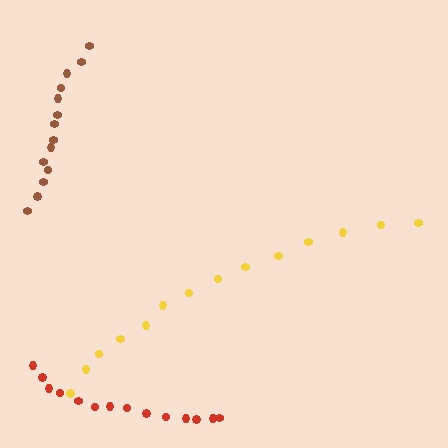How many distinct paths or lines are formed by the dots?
There are 3 distinct paths.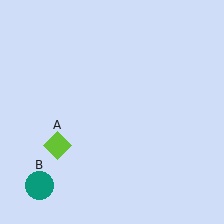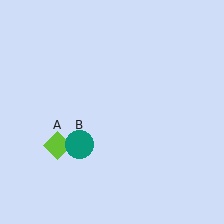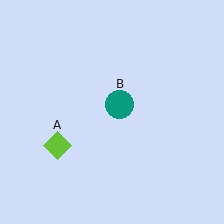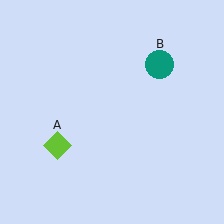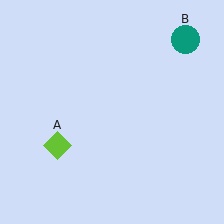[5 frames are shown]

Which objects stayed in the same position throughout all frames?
Lime diamond (object A) remained stationary.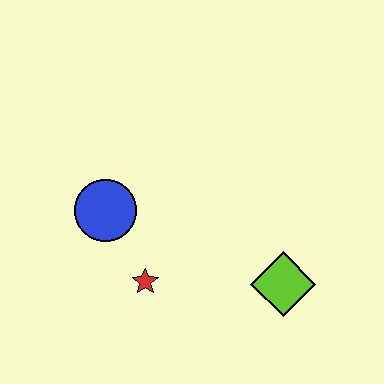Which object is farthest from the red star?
The lime diamond is farthest from the red star.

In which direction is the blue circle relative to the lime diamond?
The blue circle is to the left of the lime diamond.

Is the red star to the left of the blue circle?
No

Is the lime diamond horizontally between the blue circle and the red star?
No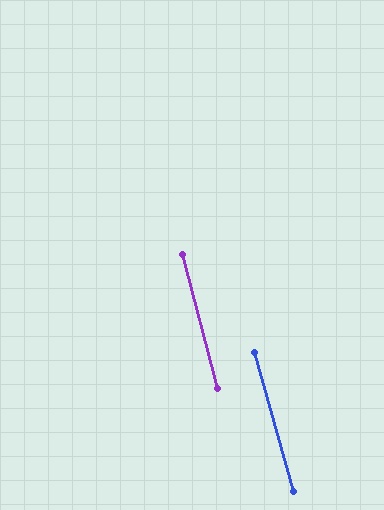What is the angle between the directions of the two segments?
Approximately 1 degree.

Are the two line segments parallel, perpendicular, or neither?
Parallel — their directions differ by only 0.7°.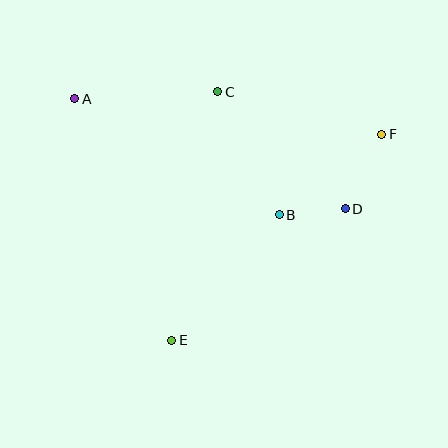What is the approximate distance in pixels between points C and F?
The distance between C and F is approximately 169 pixels.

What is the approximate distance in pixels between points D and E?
The distance between D and E is approximately 218 pixels.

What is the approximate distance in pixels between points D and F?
The distance between D and F is approximately 83 pixels.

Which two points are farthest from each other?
Points A and F are farthest from each other.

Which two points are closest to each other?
Points B and D are closest to each other.